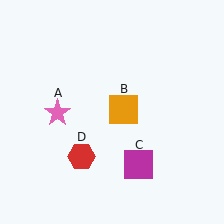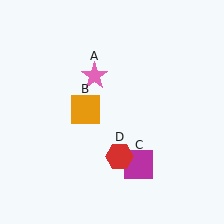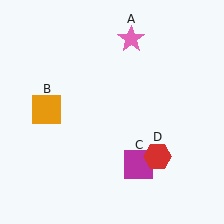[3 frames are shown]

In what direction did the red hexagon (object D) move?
The red hexagon (object D) moved right.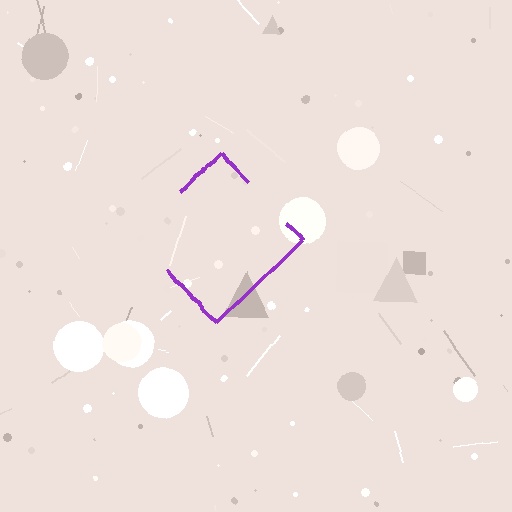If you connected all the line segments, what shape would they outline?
They would outline a diamond.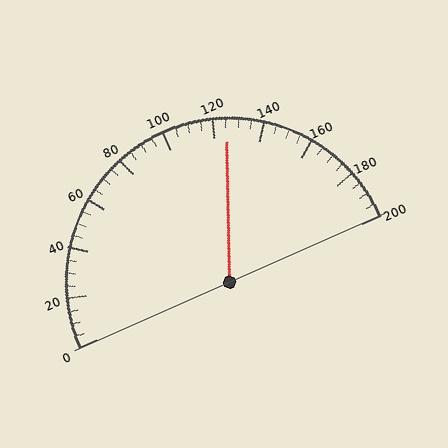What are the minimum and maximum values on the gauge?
The gauge ranges from 0 to 200.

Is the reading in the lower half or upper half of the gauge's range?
The reading is in the upper half of the range (0 to 200).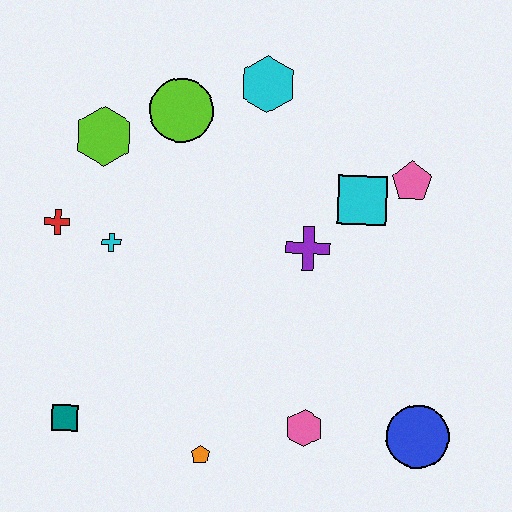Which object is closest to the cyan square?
The pink pentagon is closest to the cyan square.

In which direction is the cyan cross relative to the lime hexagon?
The cyan cross is below the lime hexagon.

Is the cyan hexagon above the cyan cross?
Yes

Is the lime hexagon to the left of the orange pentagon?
Yes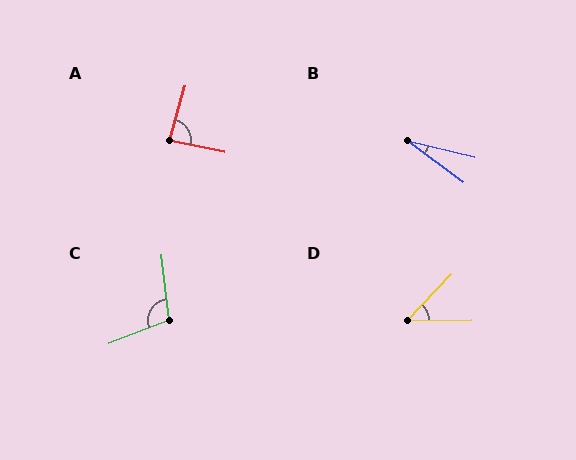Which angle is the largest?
C, at approximately 105 degrees.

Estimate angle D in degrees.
Approximately 45 degrees.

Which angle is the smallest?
B, at approximately 23 degrees.